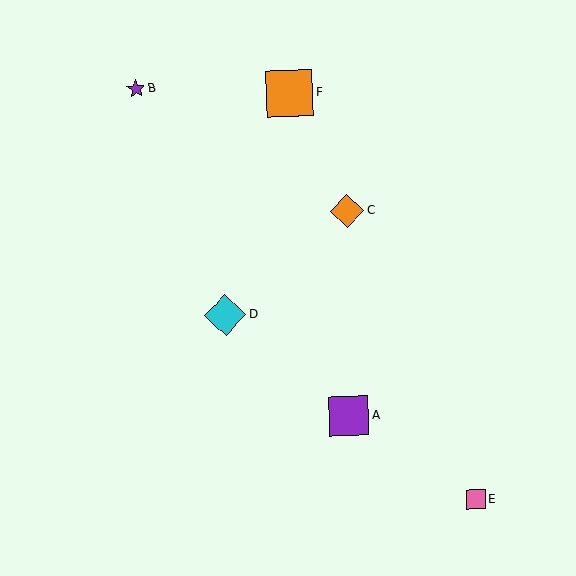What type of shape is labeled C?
Shape C is an orange diamond.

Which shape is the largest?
The orange square (labeled F) is the largest.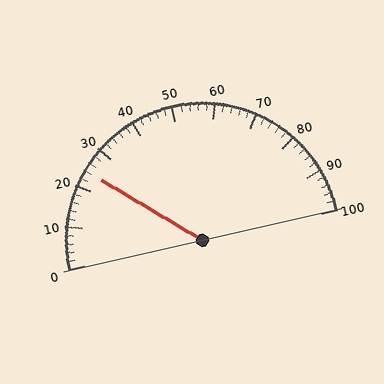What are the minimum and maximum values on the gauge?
The gauge ranges from 0 to 100.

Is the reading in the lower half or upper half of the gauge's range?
The reading is in the lower half of the range (0 to 100).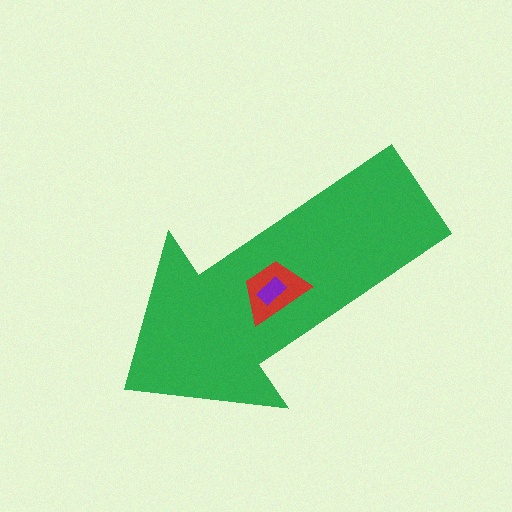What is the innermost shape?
The purple rectangle.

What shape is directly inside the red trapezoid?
The purple rectangle.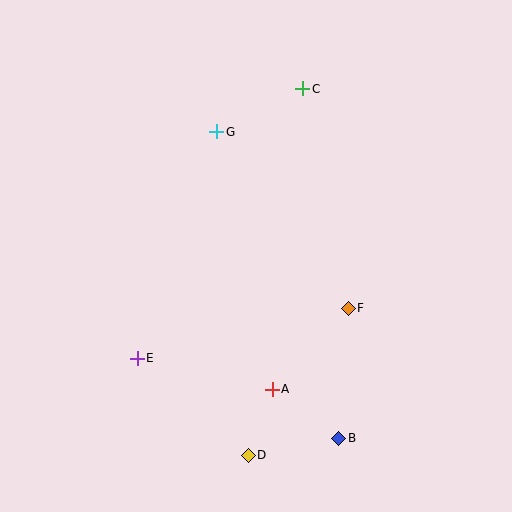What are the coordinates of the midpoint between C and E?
The midpoint between C and E is at (220, 223).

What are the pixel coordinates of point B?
Point B is at (339, 438).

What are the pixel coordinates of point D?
Point D is at (248, 455).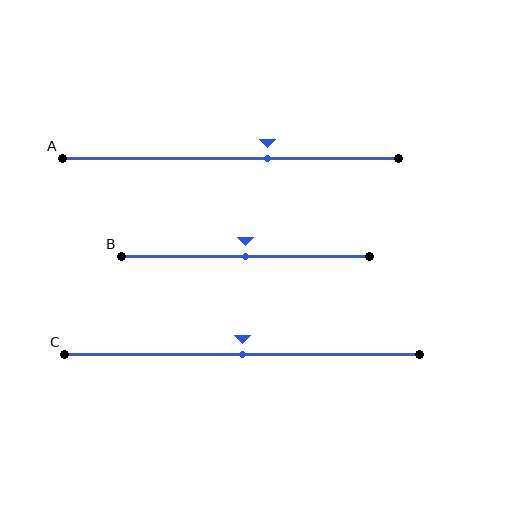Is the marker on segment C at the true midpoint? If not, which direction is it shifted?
Yes, the marker on segment C is at the true midpoint.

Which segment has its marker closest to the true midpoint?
Segment B has its marker closest to the true midpoint.